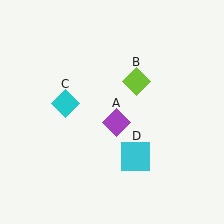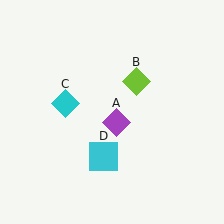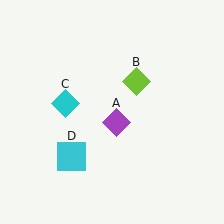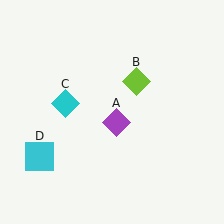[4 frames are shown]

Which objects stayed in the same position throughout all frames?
Purple diamond (object A) and lime diamond (object B) and cyan diamond (object C) remained stationary.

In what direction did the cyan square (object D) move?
The cyan square (object D) moved left.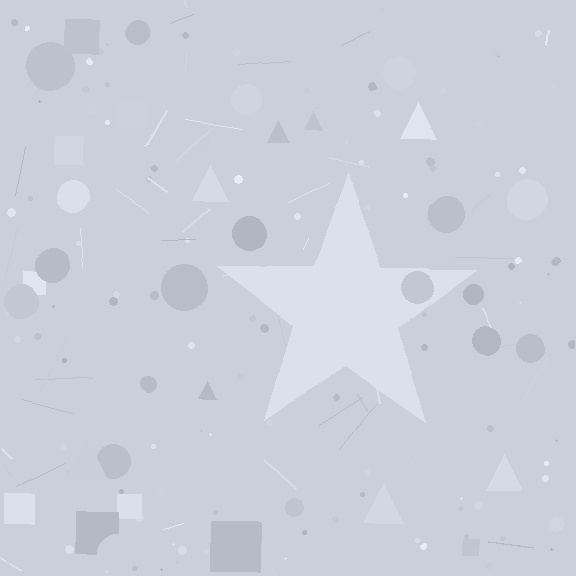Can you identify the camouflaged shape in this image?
The camouflaged shape is a star.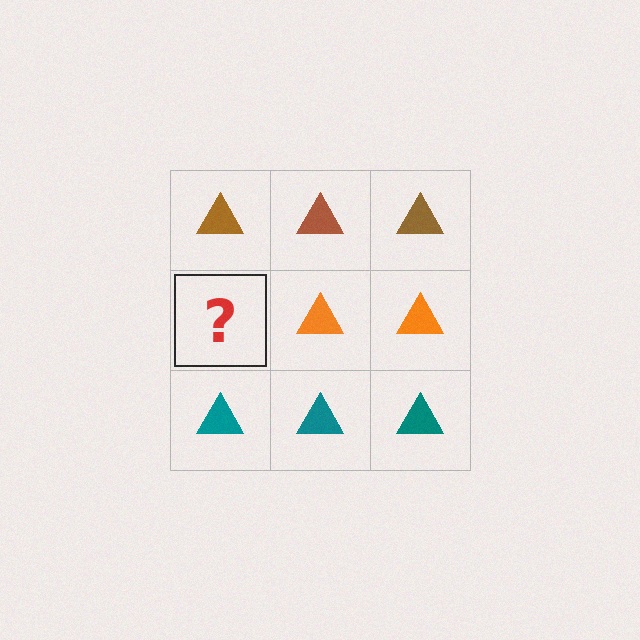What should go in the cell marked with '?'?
The missing cell should contain an orange triangle.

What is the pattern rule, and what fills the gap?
The rule is that each row has a consistent color. The gap should be filled with an orange triangle.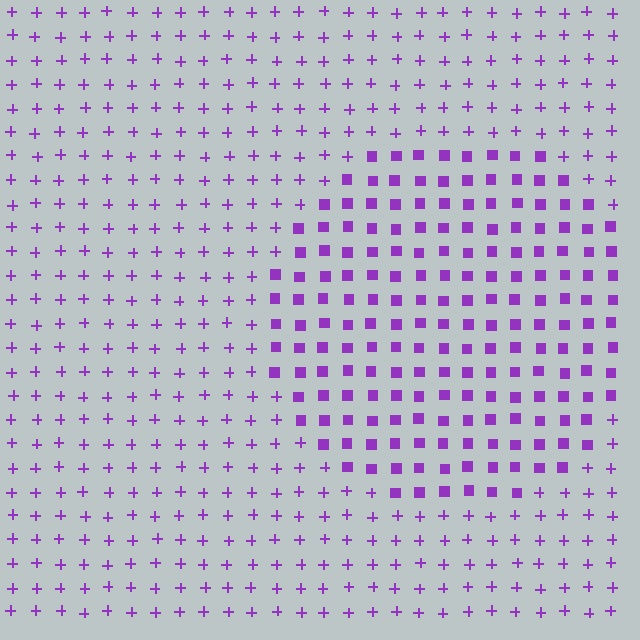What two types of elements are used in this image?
The image uses squares inside the circle region and plus signs outside it.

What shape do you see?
I see a circle.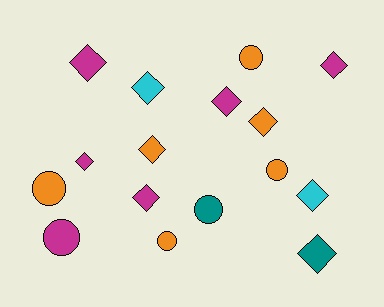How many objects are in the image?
There are 16 objects.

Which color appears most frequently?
Magenta, with 6 objects.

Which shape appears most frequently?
Diamond, with 10 objects.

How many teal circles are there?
There is 1 teal circle.